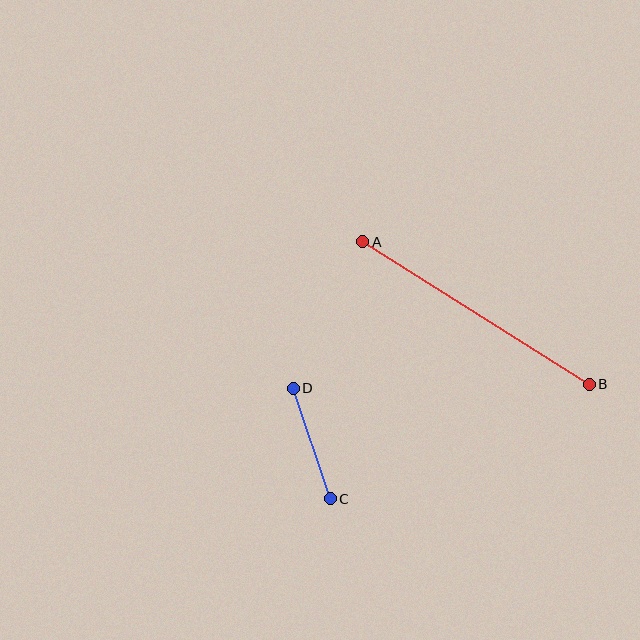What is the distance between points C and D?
The distance is approximately 117 pixels.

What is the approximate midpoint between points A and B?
The midpoint is at approximately (476, 313) pixels.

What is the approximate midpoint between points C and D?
The midpoint is at approximately (312, 444) pixels.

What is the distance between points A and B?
The distance is approximately 268 pixels.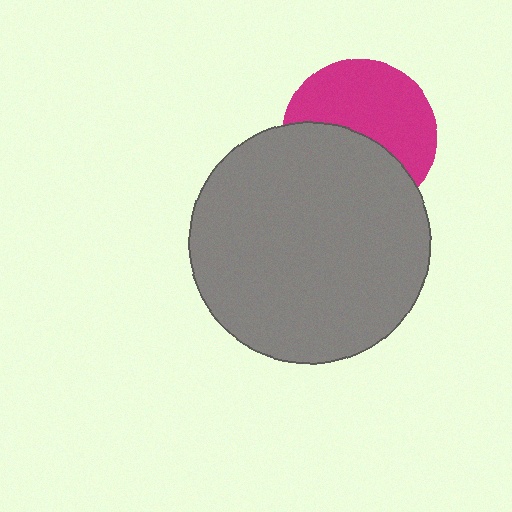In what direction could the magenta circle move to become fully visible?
The magenta circle could move up. That would shift it out from behind the gray circle entirely.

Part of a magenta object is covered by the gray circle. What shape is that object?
It is a circle.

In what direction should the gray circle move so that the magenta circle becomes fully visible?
The gray circle should move down. That is the shortest direction to clear the overlap and leave the magenta circle fully visible.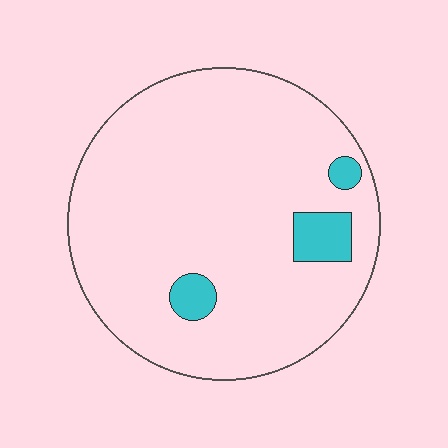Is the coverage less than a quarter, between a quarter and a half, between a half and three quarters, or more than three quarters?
Less than a quarter.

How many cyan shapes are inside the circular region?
3.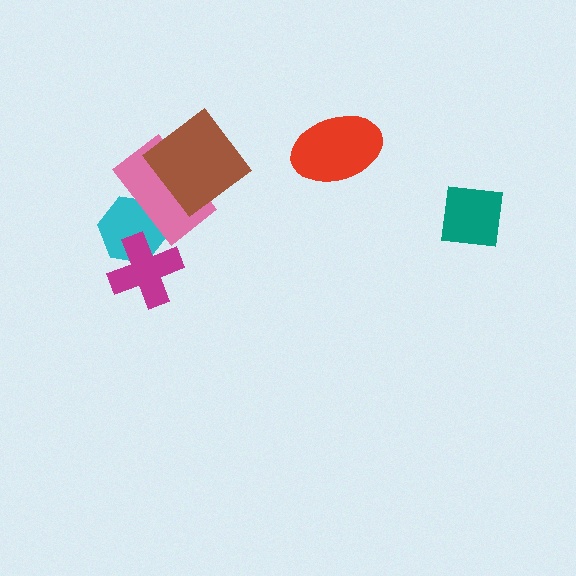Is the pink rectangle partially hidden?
Yes, it is partially covered by another shape.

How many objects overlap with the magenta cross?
1 object overlaps with the magenta cross.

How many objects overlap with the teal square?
0 objects overlap with the teal square.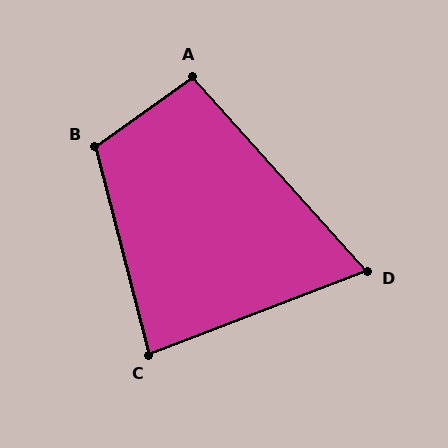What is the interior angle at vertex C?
Approximately 84 degrees (acute).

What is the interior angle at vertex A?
Approximately 96 degrees (obtuse).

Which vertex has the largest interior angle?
B, at approximately 111 degrees.